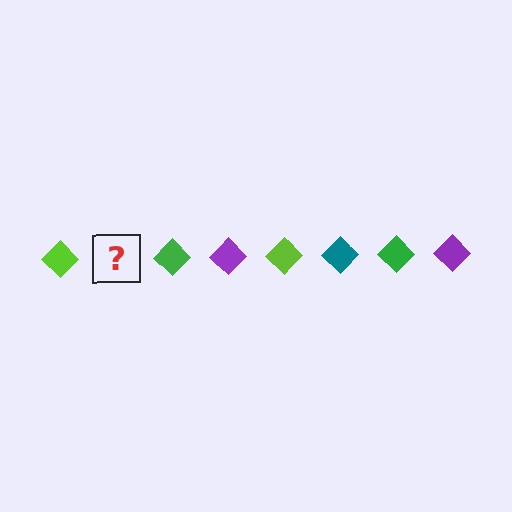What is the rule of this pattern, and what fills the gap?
The rule is that the pattern cycles through lime, teal, green, purple diamonds. The gap should be filled with a teal diamond.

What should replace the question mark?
The question mark should be replaced with a teal diamond.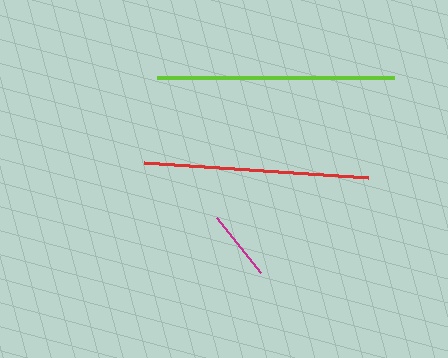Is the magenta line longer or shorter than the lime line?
The lime line is longer than the magenta line.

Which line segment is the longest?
The lime line is the longest at approximately 238 pixels.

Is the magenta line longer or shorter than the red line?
The red line is longer than the magenta line.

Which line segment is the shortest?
The magenta line is the shortest at approximately 70 pixels.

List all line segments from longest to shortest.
From longest to shortest: lime, red, magenta.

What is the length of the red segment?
The red segment is approximately 225 pixels long.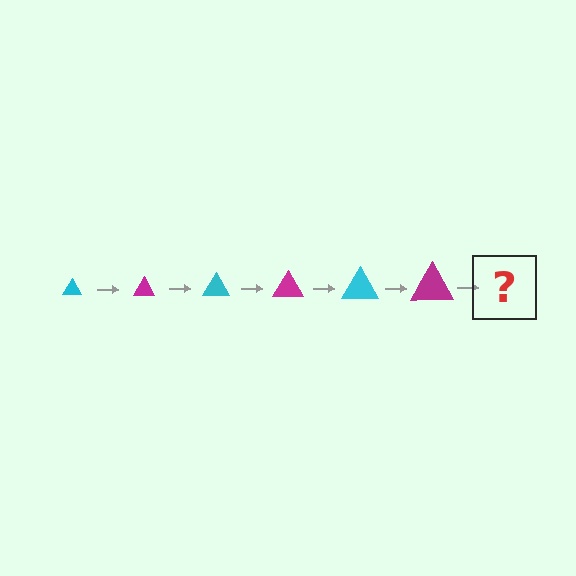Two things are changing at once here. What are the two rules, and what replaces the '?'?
The two rules are that the triangle grows larger each step and the color cycles through cyan and magenta. The '?' should be a cyan triangle, larger than the previous one.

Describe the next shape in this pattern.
It should be a cyan triangle, larger than the previous one.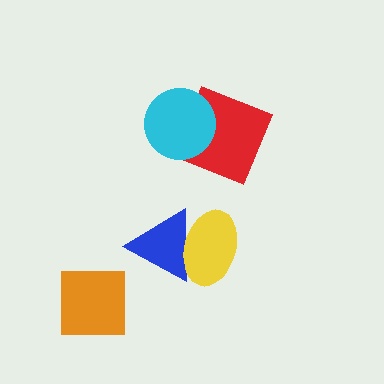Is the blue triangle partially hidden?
Yes, it is partially covered by another shape.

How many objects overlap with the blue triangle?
1 object overlaps with the blue triangle.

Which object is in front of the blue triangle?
The yellow ellipse is in front of the blue triangle.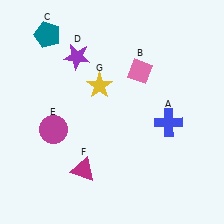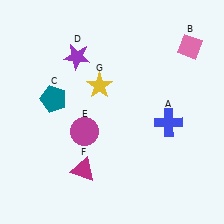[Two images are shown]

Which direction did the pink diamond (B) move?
The pink diamond (B) moved right.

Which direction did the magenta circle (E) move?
The magenta circle (E) moved right.